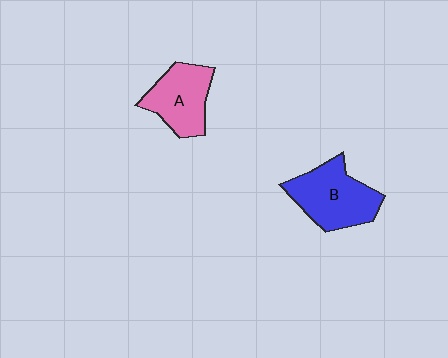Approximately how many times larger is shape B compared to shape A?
Approximately 1.2 times.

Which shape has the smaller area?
Shape A (pink).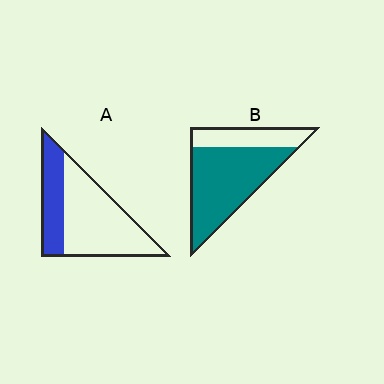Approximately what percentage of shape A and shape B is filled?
A is approximately 30% and B is approximately 70%.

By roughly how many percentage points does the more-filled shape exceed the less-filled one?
By roughly 40 percentage points (B over A).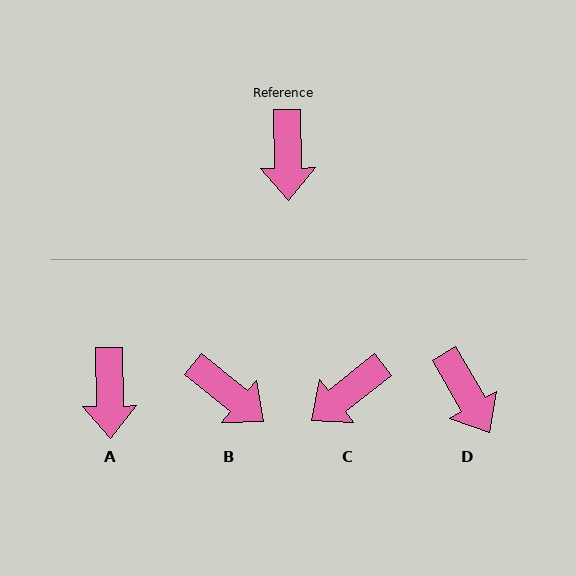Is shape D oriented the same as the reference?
No, it is off by about 29 degrees.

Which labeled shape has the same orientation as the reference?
A.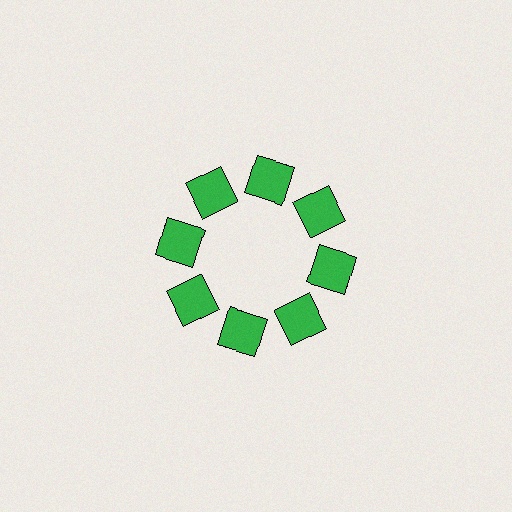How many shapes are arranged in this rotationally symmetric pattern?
There are 8 shapes, arranged in 8 groups of 1.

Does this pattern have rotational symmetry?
Yes, this pattern has 8-fold rotational symmetry. It looks the same after rotating 45 degrees around the center.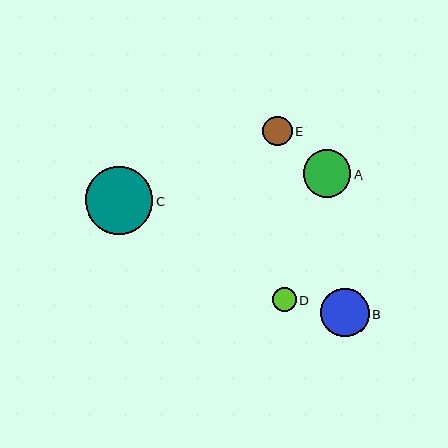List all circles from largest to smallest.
From largest to smallest: C, B, A, E, D.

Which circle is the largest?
Circle C is the largest with a size of approximately 67 pixels.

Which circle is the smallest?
Circle D is the smallest with a size of approximately 24 pixels.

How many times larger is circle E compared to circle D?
Circle E is approximately 1.2 times the size of circle D.